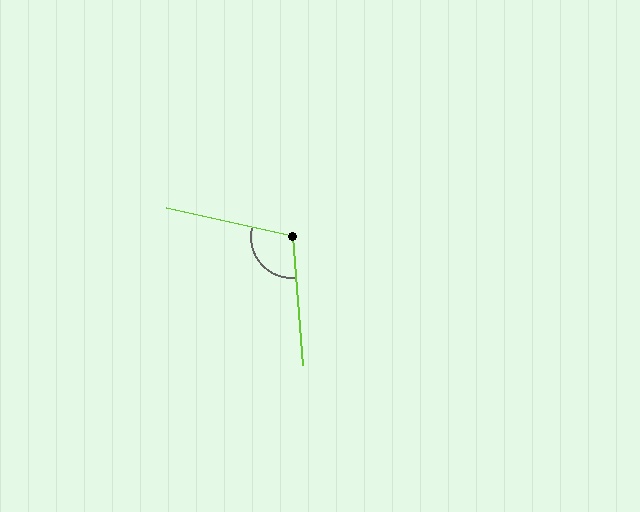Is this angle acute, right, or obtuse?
It is obtuse.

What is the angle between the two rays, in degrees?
Approximately 107 degrees.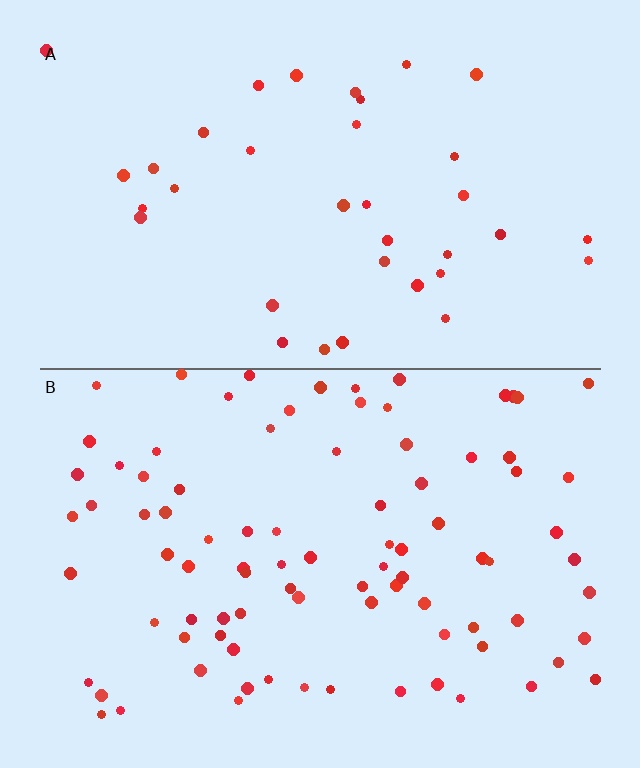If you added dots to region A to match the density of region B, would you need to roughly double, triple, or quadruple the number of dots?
Approximately double.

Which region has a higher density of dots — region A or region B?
B (the bottom).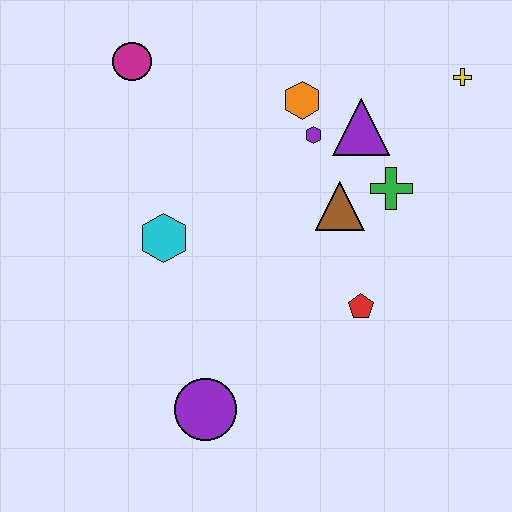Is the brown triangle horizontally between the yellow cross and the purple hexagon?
Yes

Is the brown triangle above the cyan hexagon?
Yes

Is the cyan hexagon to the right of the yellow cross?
No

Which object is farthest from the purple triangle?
The purple circle is farthest from the purple triangle.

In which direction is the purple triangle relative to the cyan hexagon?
The purple triangle is to the right of the cyan hexagon.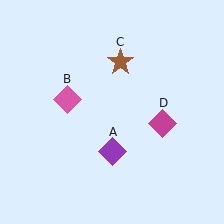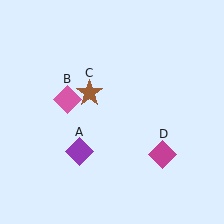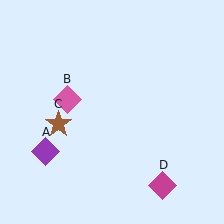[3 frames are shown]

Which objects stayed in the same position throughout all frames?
Pink diamond (object B) remained stationary.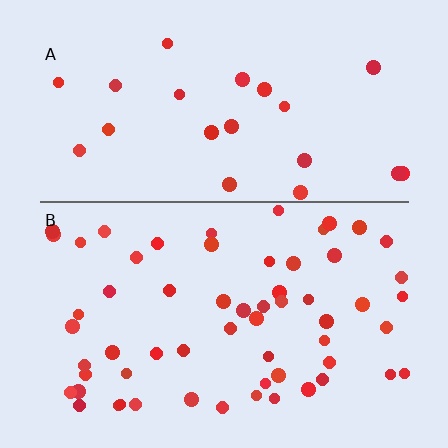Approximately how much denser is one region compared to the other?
Approximately 2.6× — region B over region A.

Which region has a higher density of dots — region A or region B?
B (the bottom).